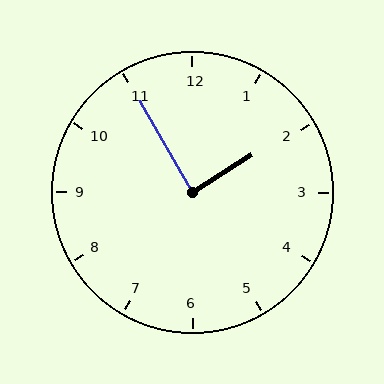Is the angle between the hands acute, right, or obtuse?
It is right.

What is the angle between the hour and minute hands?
Approximately 88 degrees.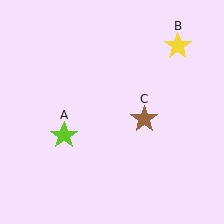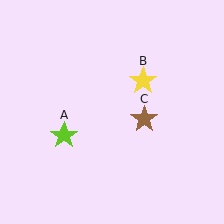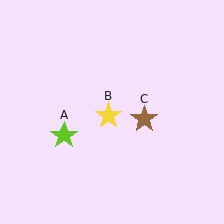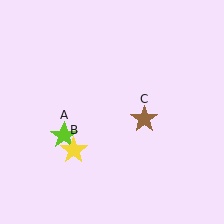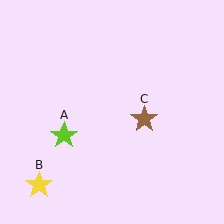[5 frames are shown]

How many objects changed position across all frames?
1 object changed position: yellow star (object B).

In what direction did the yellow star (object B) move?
The yellow star (object B) moved down and to the left.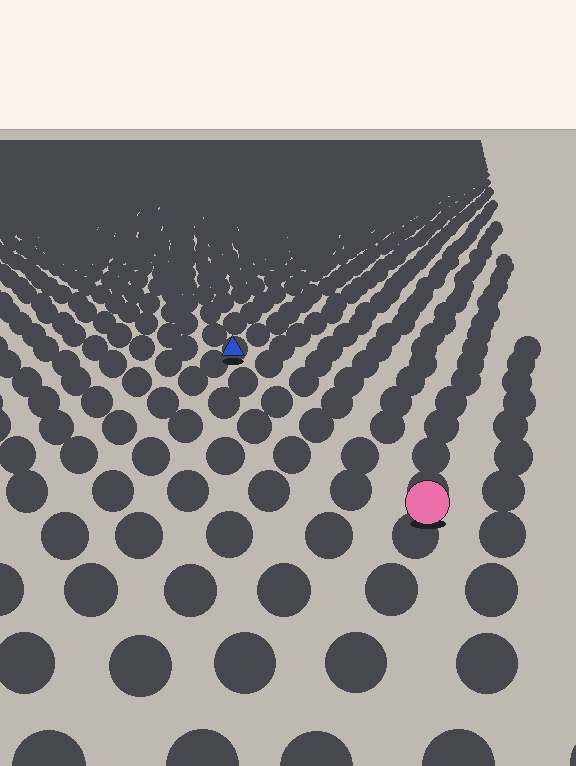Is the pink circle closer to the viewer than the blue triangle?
Yes. The pink circle is closer — you can tell from the texture gradient: the ground texture is coarser near it.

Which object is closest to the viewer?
The pink circle is closest. The texture marks near it are larger and more spread out.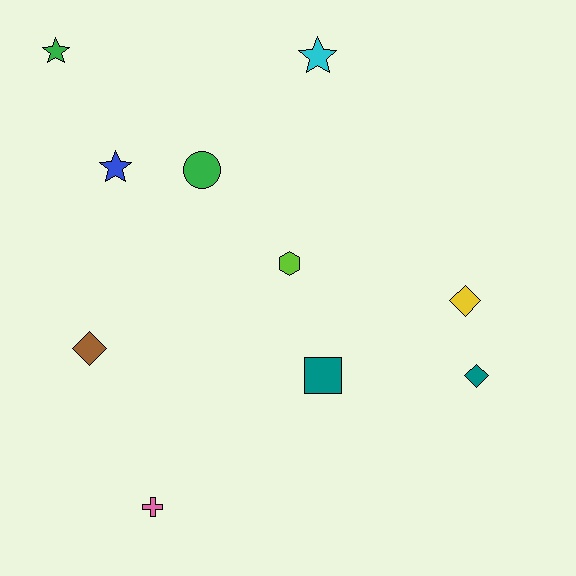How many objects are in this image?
There are 10 objects.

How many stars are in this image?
There are 3 stars.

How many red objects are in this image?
There are no red objects.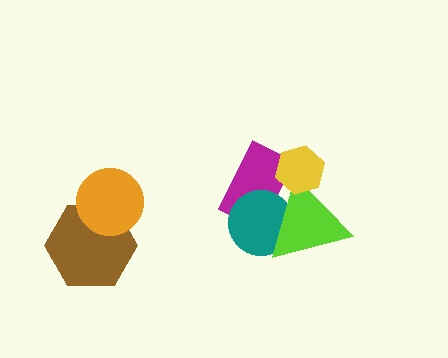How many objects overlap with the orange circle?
1 object overlaps with the orange circle.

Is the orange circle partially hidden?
No, no other shape covers it.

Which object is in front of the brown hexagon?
The orange circle is in front of the brown hexagon.